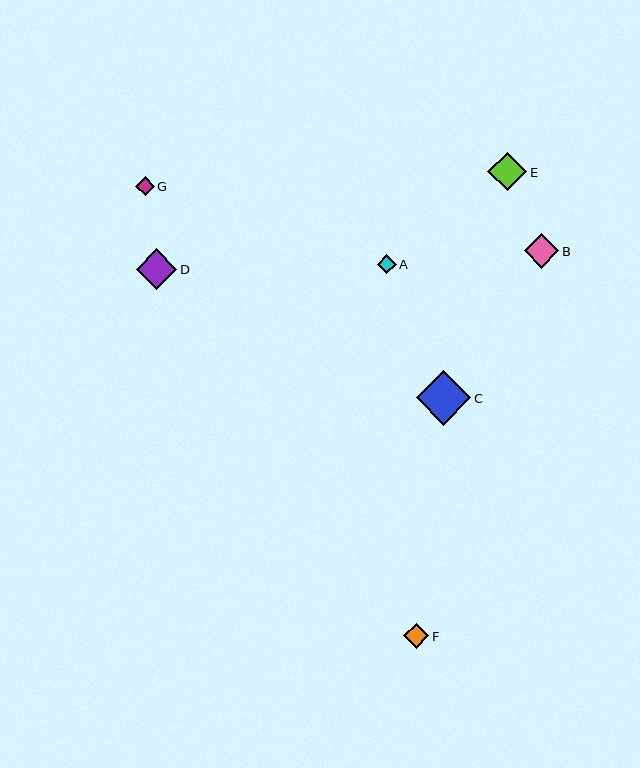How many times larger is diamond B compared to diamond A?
Diamond B is approximately 1.8 times the size of diamond A.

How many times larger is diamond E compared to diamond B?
Diamond E is approximately 1.1 times the size of diamond B.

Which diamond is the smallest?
Diamond A is the smallest with a size of approximately 19 pixels.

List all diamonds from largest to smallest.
From largest to smallest: C, D, E, B, F, G, A.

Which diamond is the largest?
Diamond C is the largest with a size of approximately 55 pixels.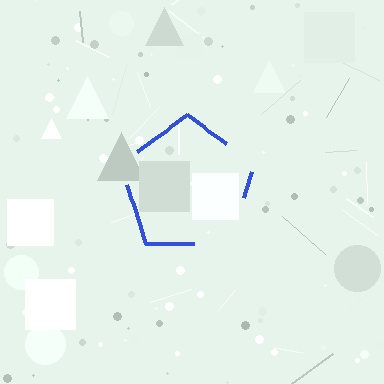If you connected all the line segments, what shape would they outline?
They would outline a pentagon.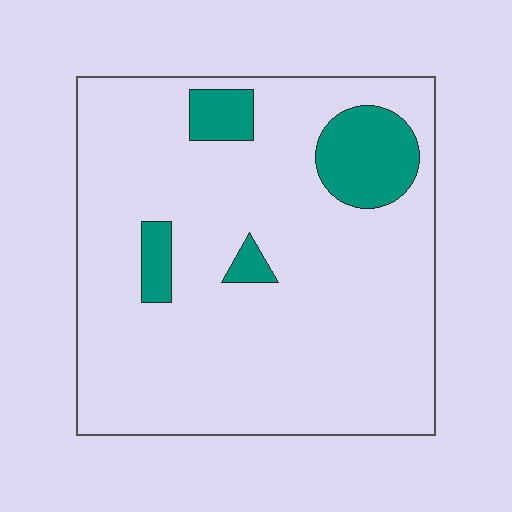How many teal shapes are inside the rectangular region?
4.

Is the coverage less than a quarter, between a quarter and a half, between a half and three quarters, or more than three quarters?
Less than a quarter.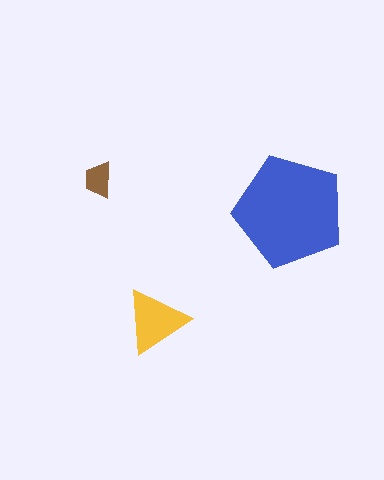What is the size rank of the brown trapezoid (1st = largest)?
3rd.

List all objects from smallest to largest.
The brown trapezoid, the yellow triangle, the blue pentagon.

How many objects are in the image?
There are 3 objects in the image.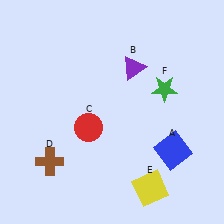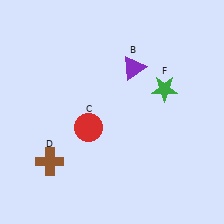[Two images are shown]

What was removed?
The yellow square (E), the blue square (A) were removed in Image 2.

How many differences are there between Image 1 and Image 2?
There are 2 differences between the two images.